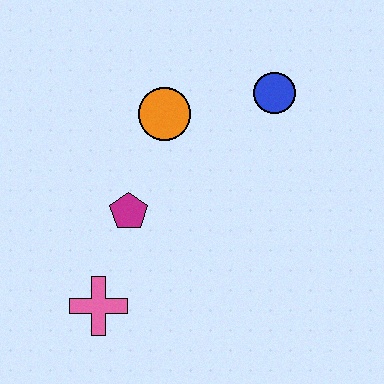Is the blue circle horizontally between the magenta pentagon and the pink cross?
No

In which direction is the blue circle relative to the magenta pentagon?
The blue circle is to the right of the magenta pentagon.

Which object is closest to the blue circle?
The orange circle is closest to the blue circle.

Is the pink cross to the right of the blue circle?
No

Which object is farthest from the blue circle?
The pink cross is farthest from the blue circle.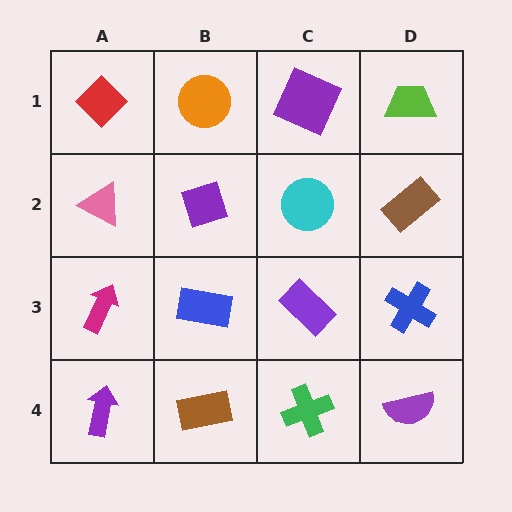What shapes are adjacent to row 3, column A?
A pink triangle (row 2, column A), a purple arrow (row 4, column A), a blue rectangle (row 3, column B).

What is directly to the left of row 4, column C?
A brown rectangle.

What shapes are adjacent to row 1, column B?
A purple diamond (row 2, column B), a red diamond (row 1, column A), a purple square (row 1, column C).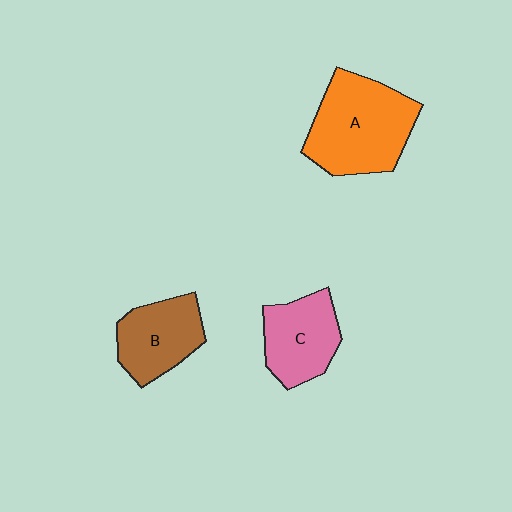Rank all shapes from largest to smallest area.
From largest to smallest: A (orange), C (pink), B (brown).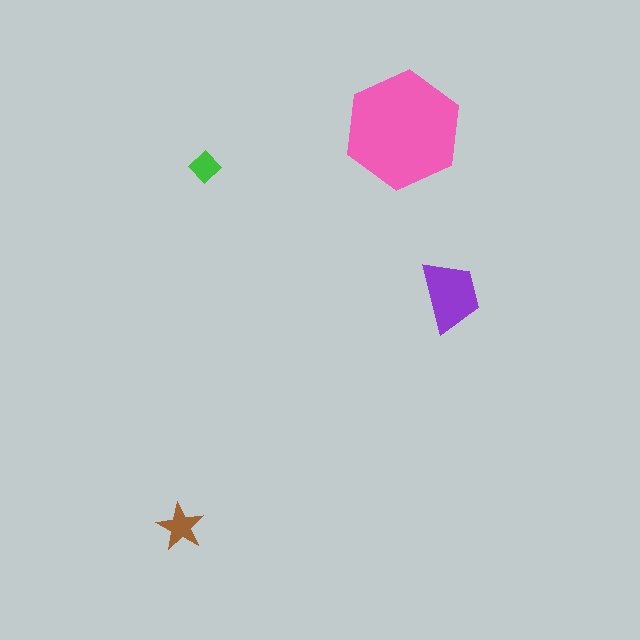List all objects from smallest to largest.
The green diamond, the brown star, the purple trapezoid, the pink hexagon.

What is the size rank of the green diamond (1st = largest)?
4th.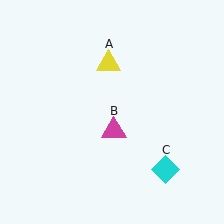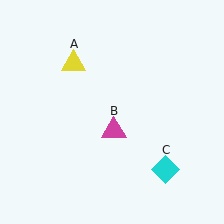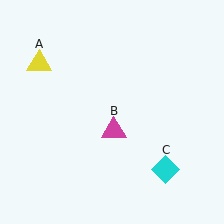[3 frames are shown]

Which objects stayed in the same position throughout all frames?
Magenta triangle (object B) and cyan diamond (object C) remained stationary.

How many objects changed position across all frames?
1 object changed position: yellow triangle (object A).